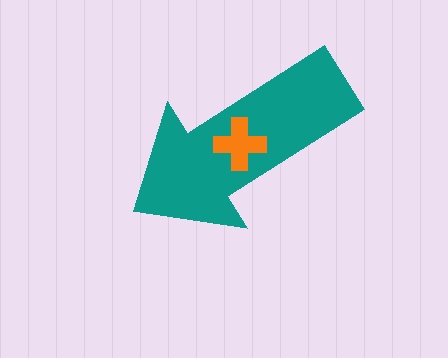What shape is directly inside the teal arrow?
The orange cross.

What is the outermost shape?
The teal arrow.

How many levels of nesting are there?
2.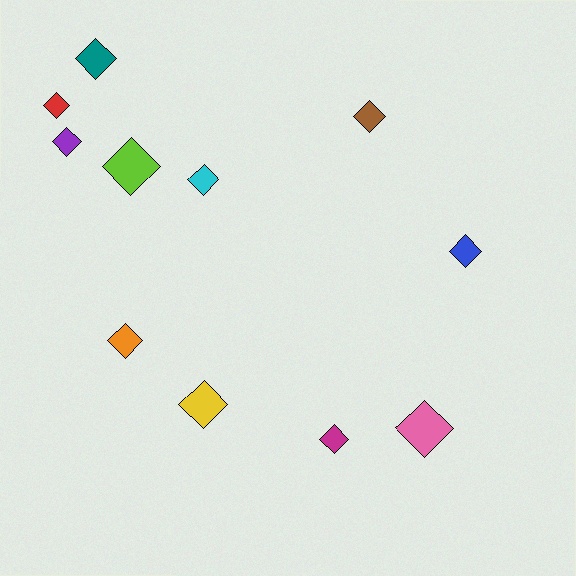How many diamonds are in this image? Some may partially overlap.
There are 11 diamonds.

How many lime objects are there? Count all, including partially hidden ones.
There is 1 lime object.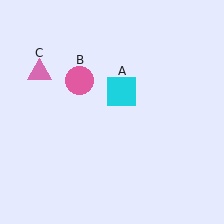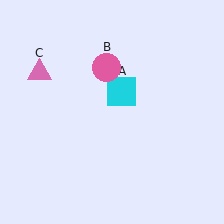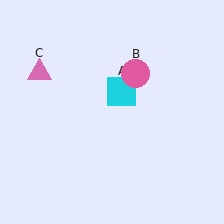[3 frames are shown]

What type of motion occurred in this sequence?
The pink circle (object B) rotated clockwise around the center of the scene.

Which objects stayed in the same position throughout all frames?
Cyan square (object A) and pink triangle (object C) remained stationary.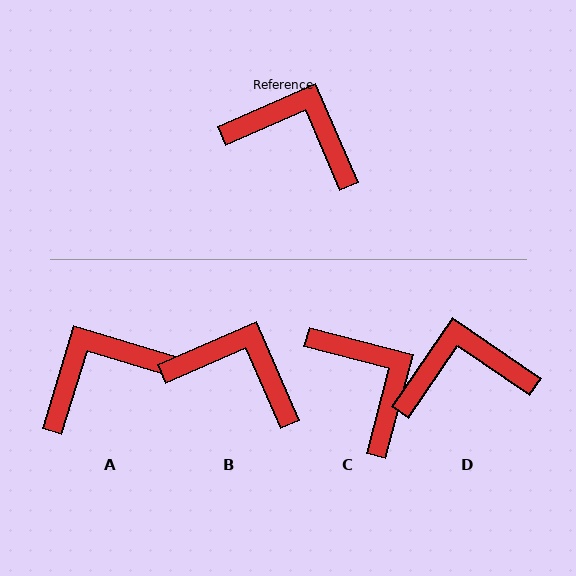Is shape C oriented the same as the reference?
No, it is off by about 38 degrees.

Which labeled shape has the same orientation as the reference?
B.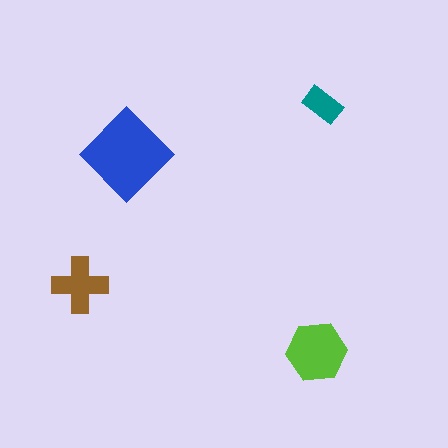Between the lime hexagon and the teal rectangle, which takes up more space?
The lime hexagon.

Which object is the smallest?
The teal rectangle.